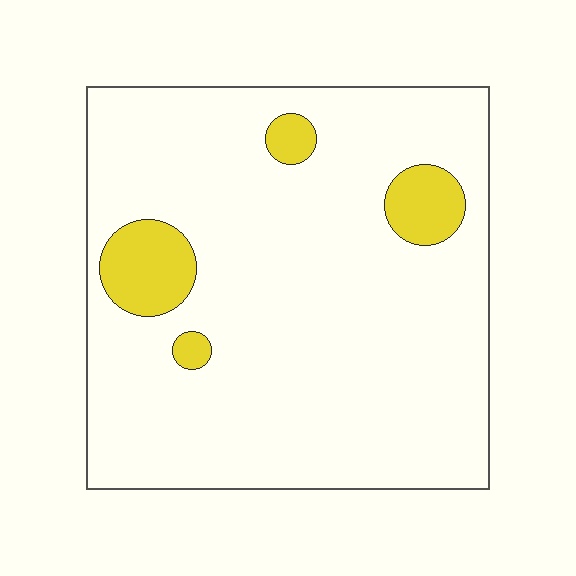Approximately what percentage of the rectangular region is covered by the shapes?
Approximately 10%.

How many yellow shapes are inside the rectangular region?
4.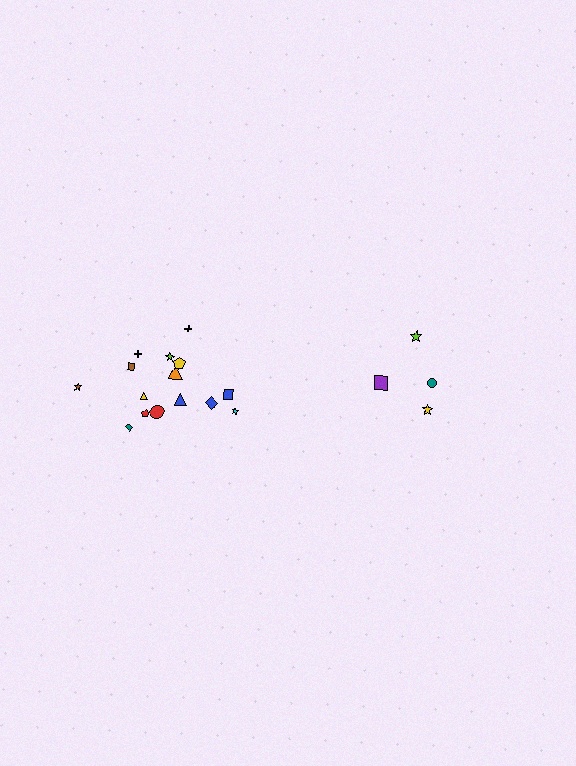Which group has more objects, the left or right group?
The left group.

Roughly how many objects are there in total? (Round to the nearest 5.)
Roughly 20 objects in total.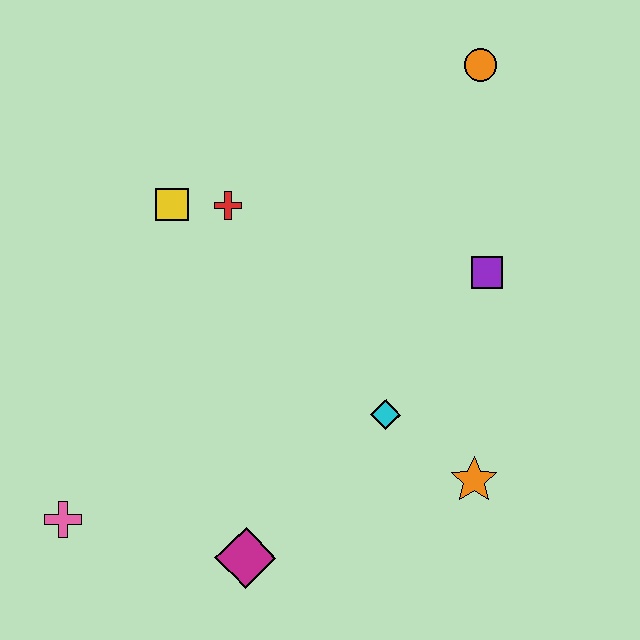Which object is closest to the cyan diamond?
The orange star is closest to the cyan diamond.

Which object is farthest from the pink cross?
The orange circle is farthest from the pink cross.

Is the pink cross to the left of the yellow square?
Yes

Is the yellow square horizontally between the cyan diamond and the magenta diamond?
No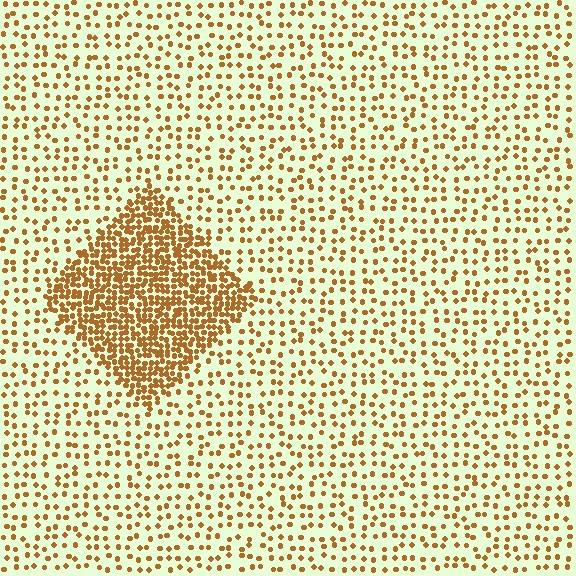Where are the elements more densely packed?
The elements are more densely packed inside the diamond boundary.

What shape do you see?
I see a diamond.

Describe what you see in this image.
The image contains small brown elements arranged at two different densities. A diamond-shaped region is visible where the elements are more densely packed than the surrounding area.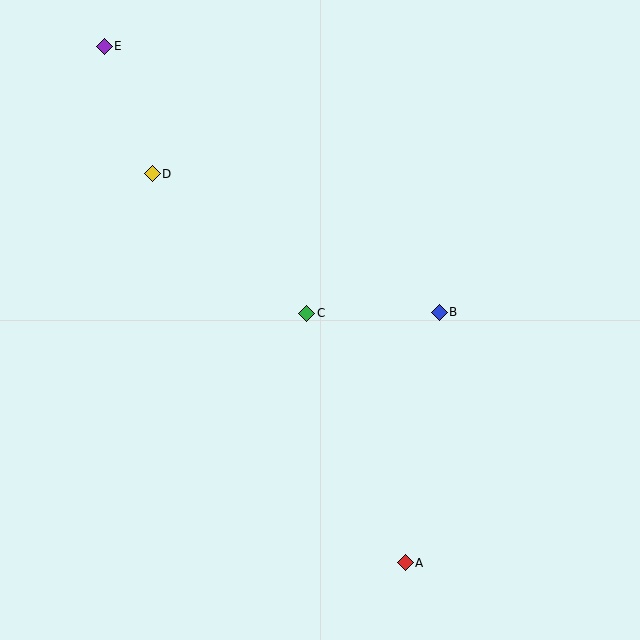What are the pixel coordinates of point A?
Point A is at (405, 563).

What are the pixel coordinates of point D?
Point D is at (152, 174).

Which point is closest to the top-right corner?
Point B is closest to the top-right corner.